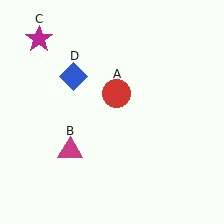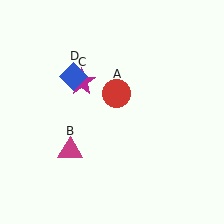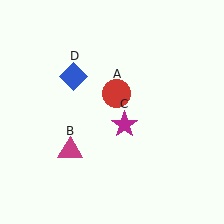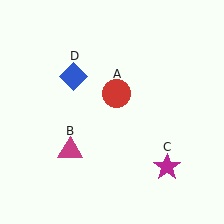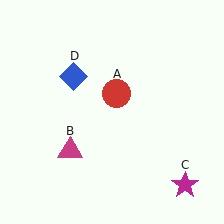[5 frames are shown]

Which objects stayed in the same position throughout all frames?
Red circle (object A) and magenta triangle (object B) and blue diamond (object D) remained stationary.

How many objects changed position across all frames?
1 object changed position: magenta star (object C).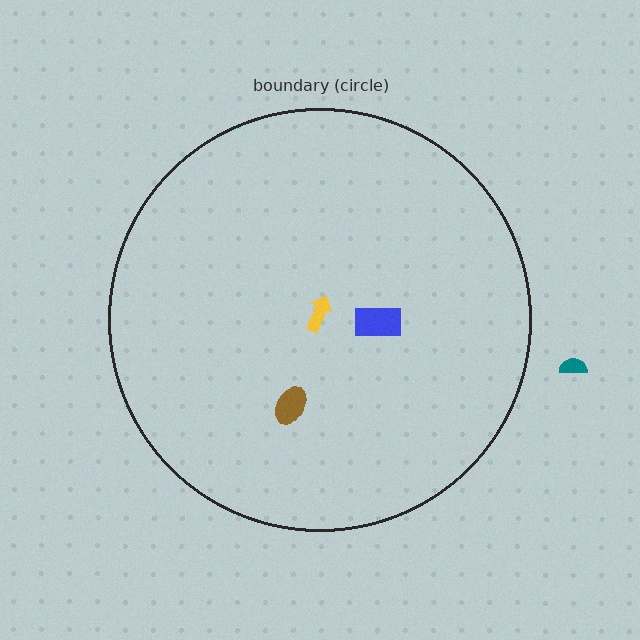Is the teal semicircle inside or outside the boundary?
Outside.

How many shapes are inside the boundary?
3 inside, 1 outside.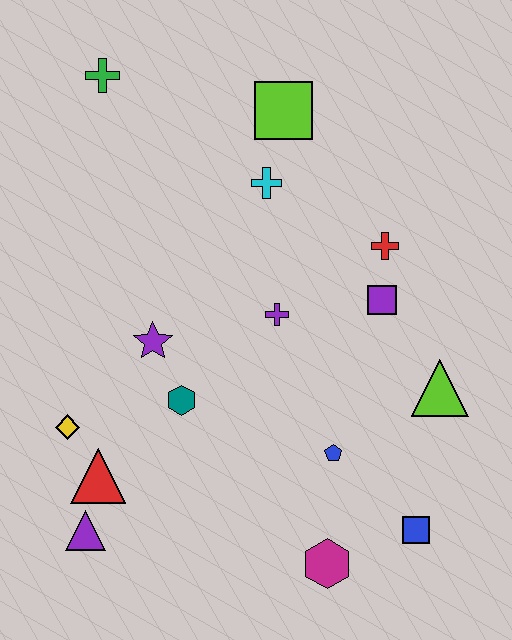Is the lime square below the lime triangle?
No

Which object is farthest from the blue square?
The green cross is farthest from the blue square.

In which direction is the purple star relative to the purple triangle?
The purple star is above the purple triangle.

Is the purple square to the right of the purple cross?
Yes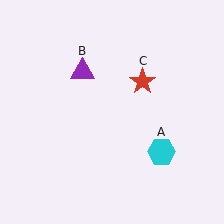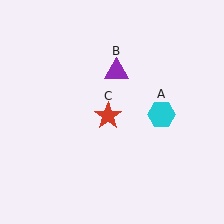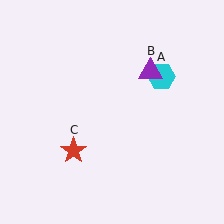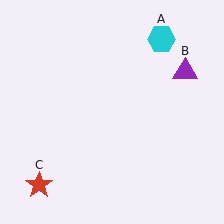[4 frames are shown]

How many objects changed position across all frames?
3 objects changed position: cyan hexagon (object A), purple triangle (object B), red star (object C).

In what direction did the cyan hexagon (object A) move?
The cyan hexagon (object A) moved up.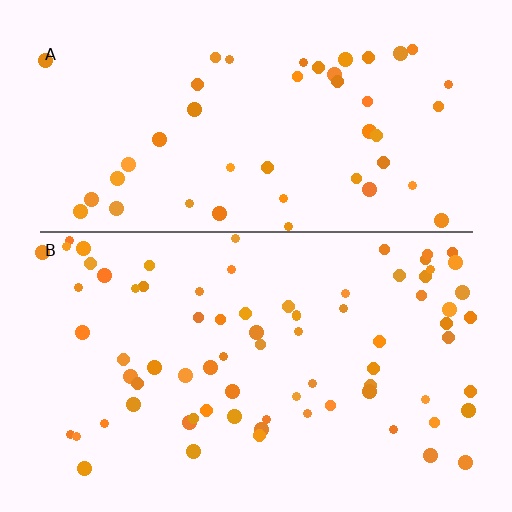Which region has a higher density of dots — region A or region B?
B (the bottom).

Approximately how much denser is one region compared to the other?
Approximately 1.6× — region B over region A.